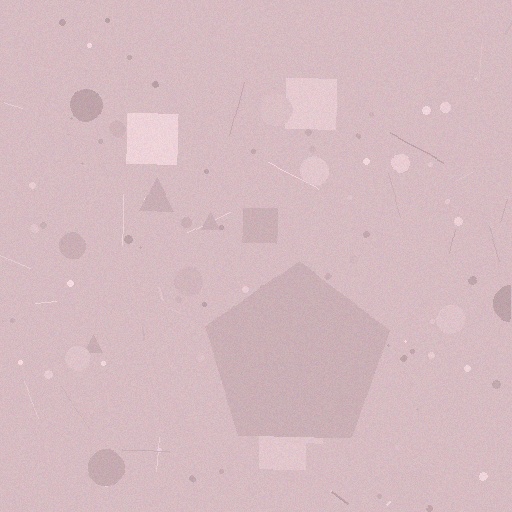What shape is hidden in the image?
A pentagon is hidden in the image.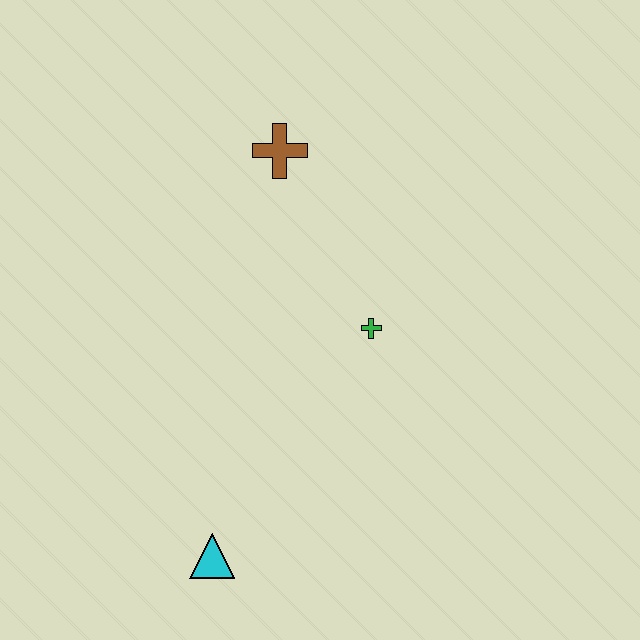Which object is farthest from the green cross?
The cyan triangle is farthest from the green cross.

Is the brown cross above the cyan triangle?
Yes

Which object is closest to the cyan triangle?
The green cross is closest to the cyan triangle.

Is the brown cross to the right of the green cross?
No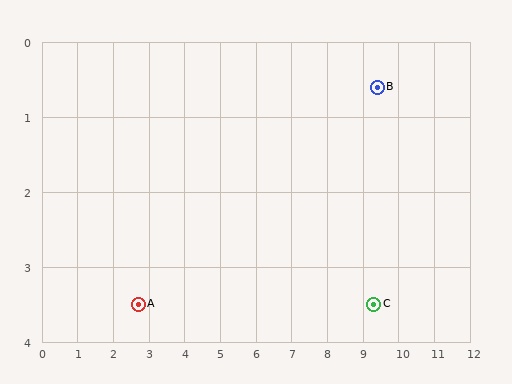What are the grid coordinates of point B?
Point B is at approximately (9.4, 0.6).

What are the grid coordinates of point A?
Point A is at approximately (2.7, 3.5).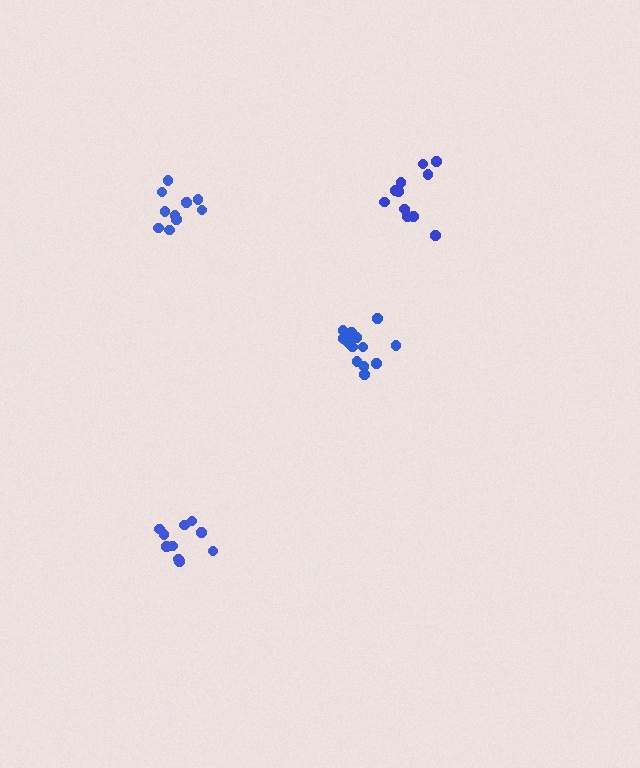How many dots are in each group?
Group 1: 10 dots, Group 2: 10 dots, Group 3: 11 dots, Group 4: 13 dots (44 total).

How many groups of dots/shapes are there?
There are 4 groups.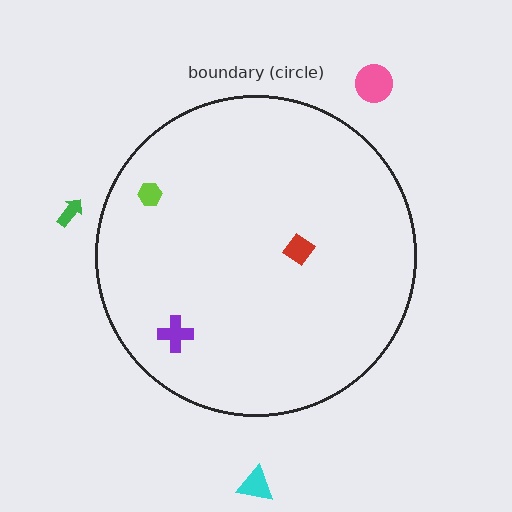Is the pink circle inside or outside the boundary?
Outside.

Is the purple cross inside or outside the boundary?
Inside.